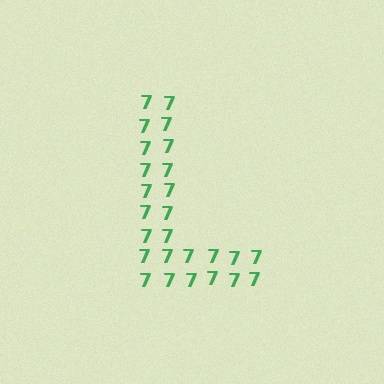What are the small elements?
The small elements are digit 7's.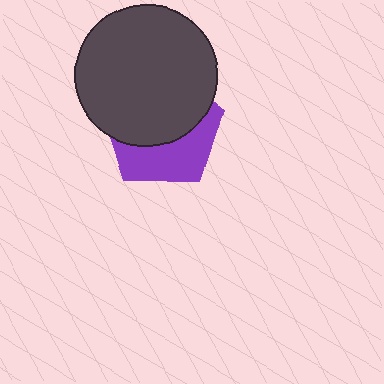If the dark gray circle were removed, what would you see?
You would see the complete purple pentagon.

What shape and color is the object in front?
The object in front is a dark gray circle.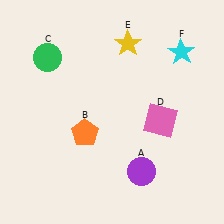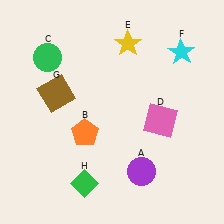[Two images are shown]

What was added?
A brown square (G), a green diamond (H) were added in Image 2.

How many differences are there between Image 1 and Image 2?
There are 2 differences between the two images.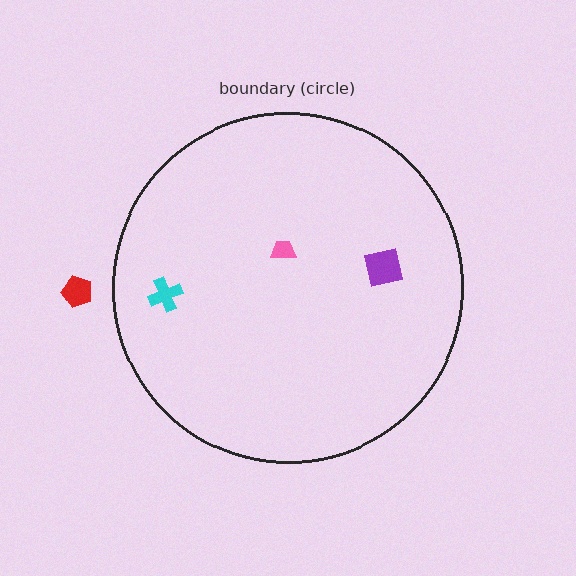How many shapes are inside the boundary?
3 inside, 1 outside.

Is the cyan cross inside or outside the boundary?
Inside.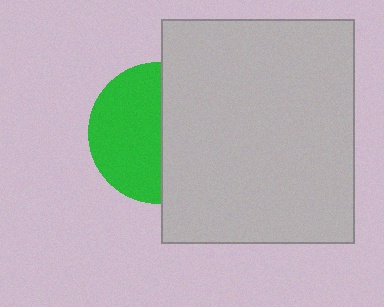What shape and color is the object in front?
The object in front is a light gray rectangle.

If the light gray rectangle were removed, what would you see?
You would see the complete green circle.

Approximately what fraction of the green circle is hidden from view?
Roughly 48% of the green circle is hidden behind the light gray rectangle.